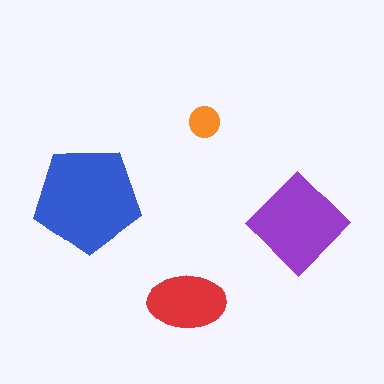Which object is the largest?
The blue pentagon.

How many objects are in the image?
There are 4 objects in the image.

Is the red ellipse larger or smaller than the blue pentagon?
Smaller.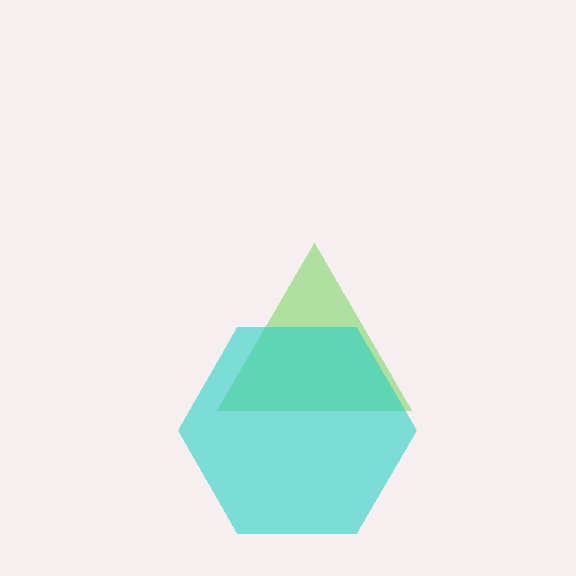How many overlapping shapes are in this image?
There are 2 overlapping shapes in the image.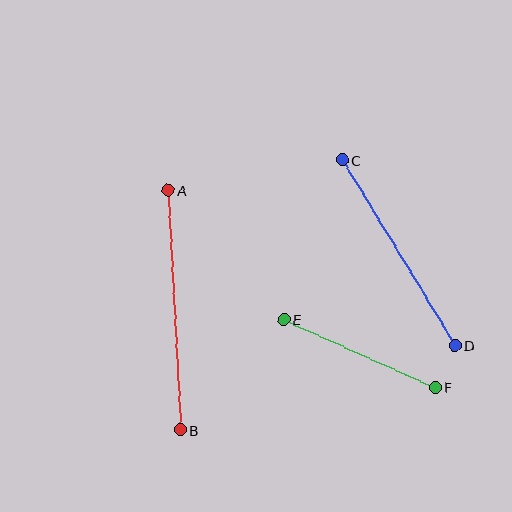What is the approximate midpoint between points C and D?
The midpoint is at approximately (398, 253) pixels.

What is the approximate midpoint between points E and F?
The midpoint is at approximately (360, 353) pixels.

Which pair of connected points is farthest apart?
Points A and B are farthest apart.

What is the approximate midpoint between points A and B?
The midpoint is at approximately (174, 310) pixels.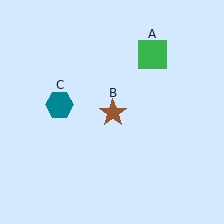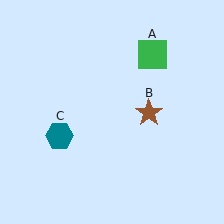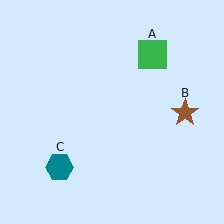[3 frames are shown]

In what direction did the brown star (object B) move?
The brown star (object B) moved right.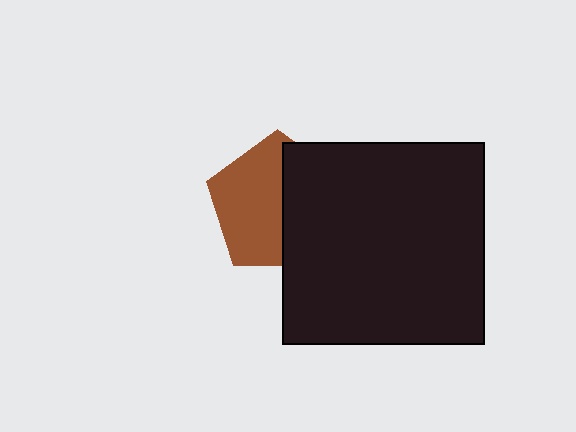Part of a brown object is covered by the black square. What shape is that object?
It is a pentagon.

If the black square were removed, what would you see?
You would see the complete brown pentagon.